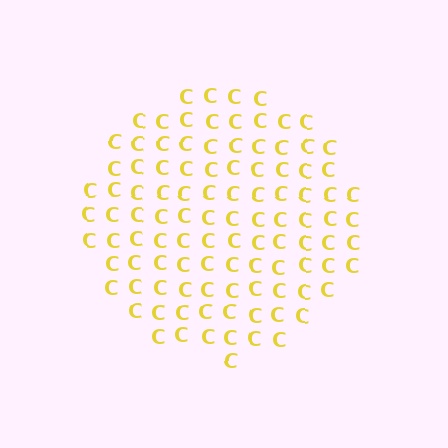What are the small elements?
The small elements are letter C's.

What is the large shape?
The large shape is a circle.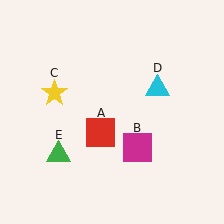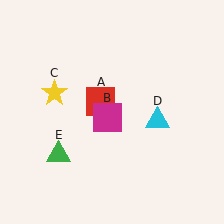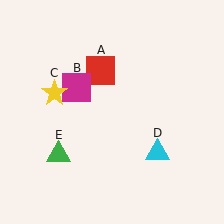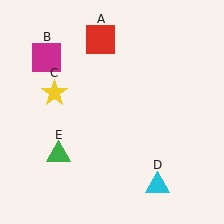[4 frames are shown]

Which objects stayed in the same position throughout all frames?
Yellow star (object C) and green triangle (object E) remained stationary.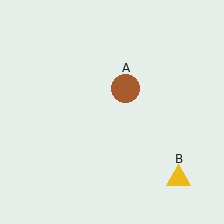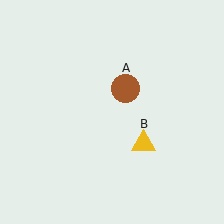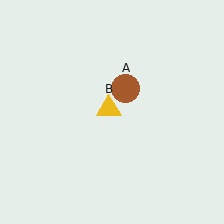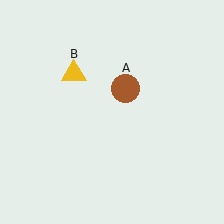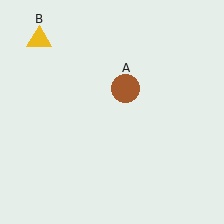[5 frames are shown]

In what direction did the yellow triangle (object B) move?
The yellow triangle (object B) moved up and to the left.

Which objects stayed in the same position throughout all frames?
Brown circle (object A) remained stationary.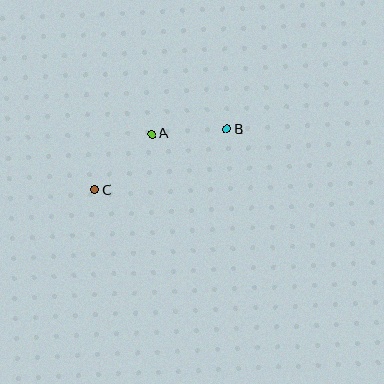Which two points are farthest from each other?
Points B and C are farthest from each other.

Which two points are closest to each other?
Points A and B are closest to each other.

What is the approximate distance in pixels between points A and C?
The distance between A and C is approximately 80 pixels.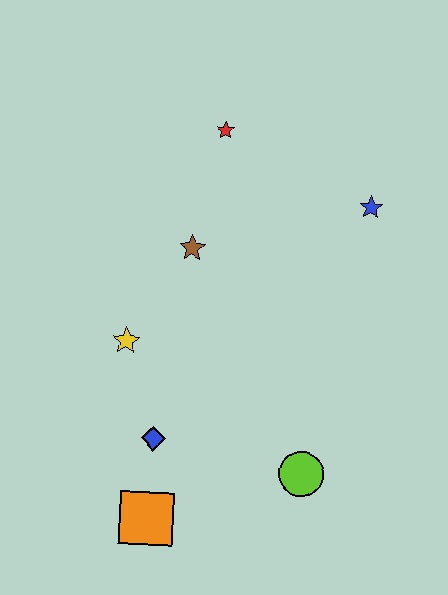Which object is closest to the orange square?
The blue diamond is closest to the orange square.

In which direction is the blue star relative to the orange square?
The blue star is above the orange square.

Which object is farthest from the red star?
The orange square is farthest from the red star.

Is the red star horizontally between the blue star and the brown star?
Yes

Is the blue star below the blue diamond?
No